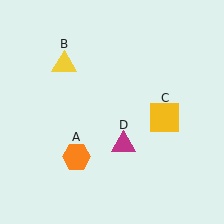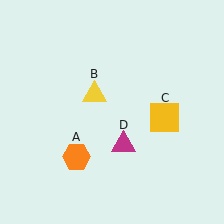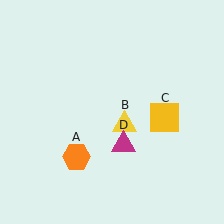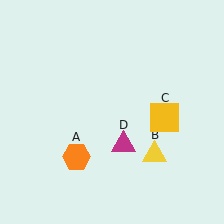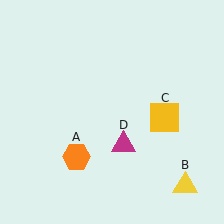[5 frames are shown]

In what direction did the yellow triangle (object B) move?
The yellow triangle (object B) moved down and to the right.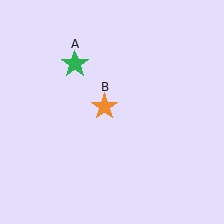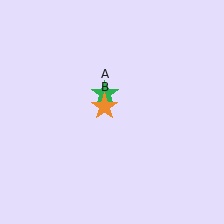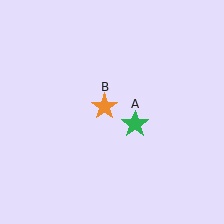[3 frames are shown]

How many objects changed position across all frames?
1 object changed position: green star (object A).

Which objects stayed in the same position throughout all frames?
Orange star (object B) remained stationary.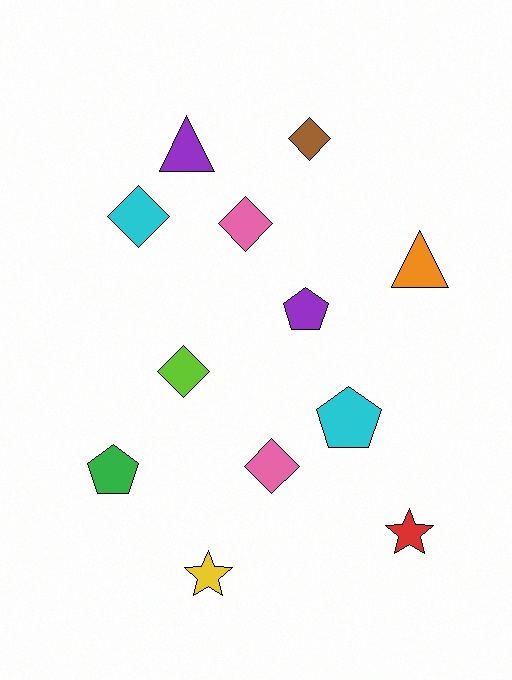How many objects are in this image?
There are 12 objects.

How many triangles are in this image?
There are 2 triangles.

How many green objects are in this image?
There is 1 green object.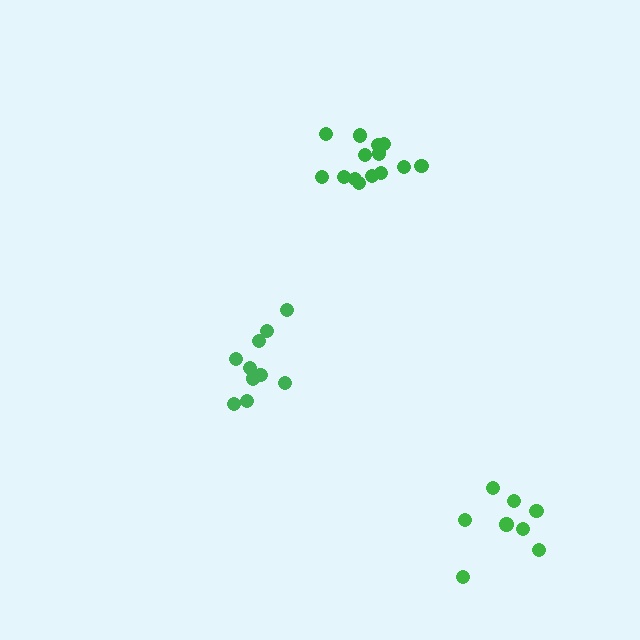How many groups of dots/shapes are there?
There are 3 groups.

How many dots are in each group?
Group 1: 10 dots, Group 2: 14 dots, Group 3: 8 dots (32 total).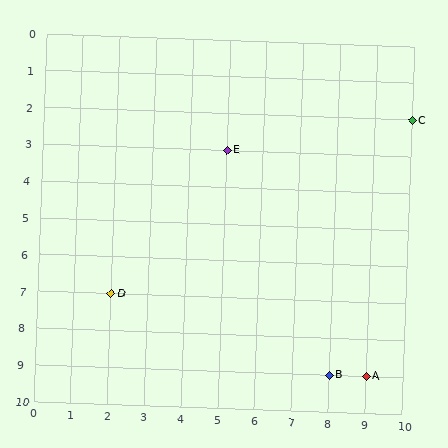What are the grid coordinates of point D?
Point D is at grid coordinates (2, 7).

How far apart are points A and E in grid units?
Points A and E are 4 columns and 6 rows apart (about 7.2 grid units diagonally).